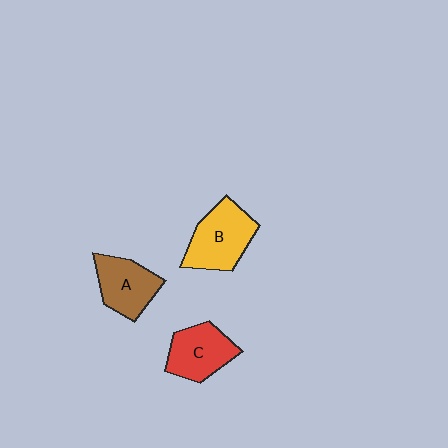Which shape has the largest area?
Shape B (yellow).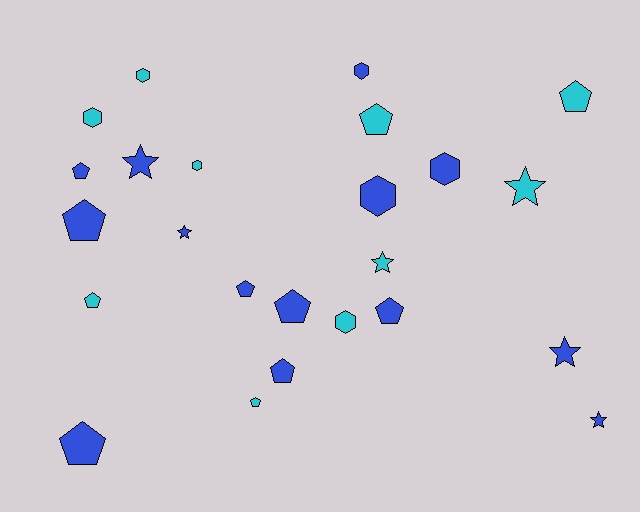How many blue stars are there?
There are 4 blue stars.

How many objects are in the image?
There are 24 objects.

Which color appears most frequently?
Blue, with 14 objects.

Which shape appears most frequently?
Pentagon, with 11 objects.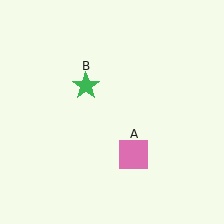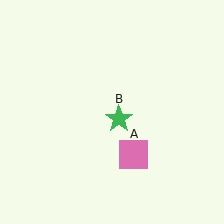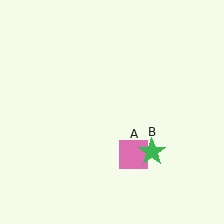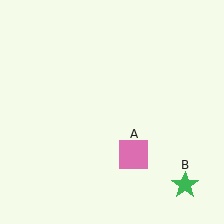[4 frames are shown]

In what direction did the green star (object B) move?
The green star (object B) moved down and to the right.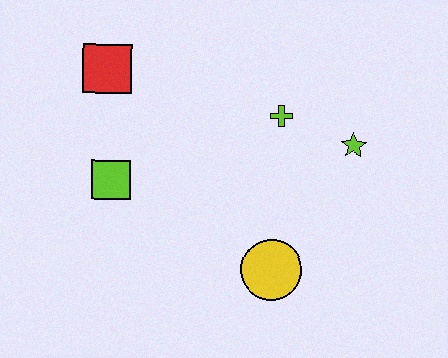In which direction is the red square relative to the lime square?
The red square is above the lime square.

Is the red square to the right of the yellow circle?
No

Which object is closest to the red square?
The lime square is closest to the red square.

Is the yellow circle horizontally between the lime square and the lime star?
Yes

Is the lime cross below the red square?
Yes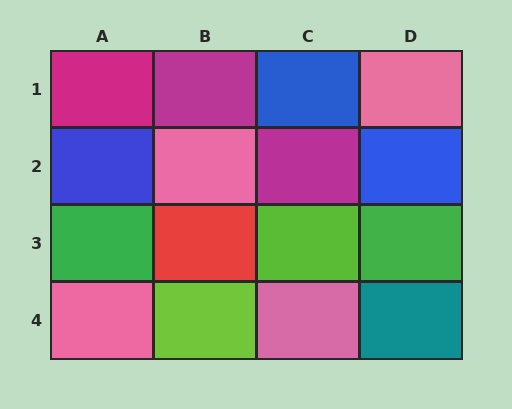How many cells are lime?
2 cells are lime.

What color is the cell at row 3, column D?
Green.